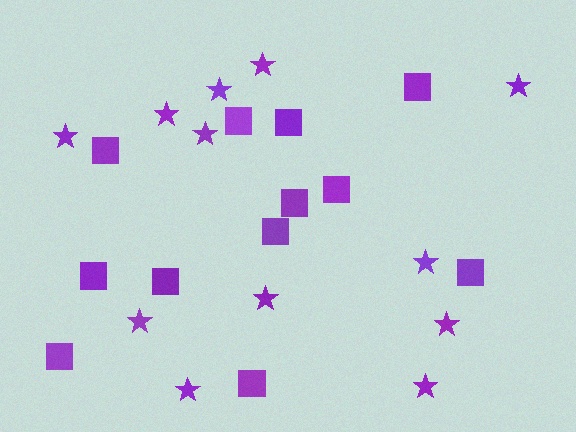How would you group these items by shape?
There are 2 groups: one group of squares (12) and one group of stars (12).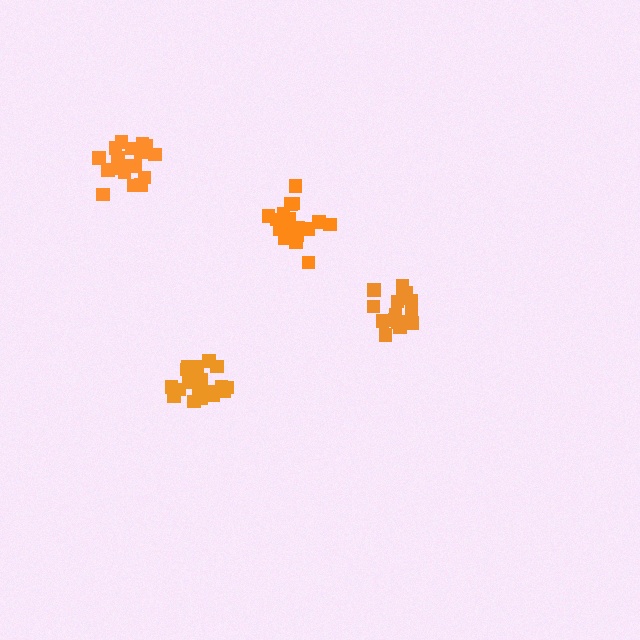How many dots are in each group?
Group 1: 15 dots, Group 2: 19 dots, Group 3: 19 dots, Group 4: 18 dots (71 total).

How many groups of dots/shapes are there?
There are 4 groups.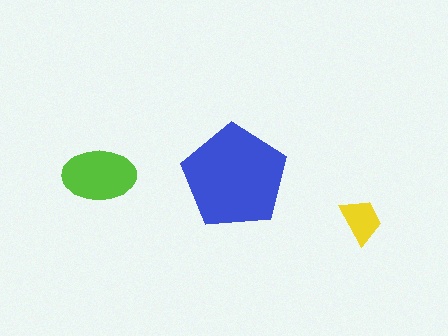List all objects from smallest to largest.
The yellow trapezoid, the lime ellipse, the blue pentagon.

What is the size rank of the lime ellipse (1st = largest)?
2nd.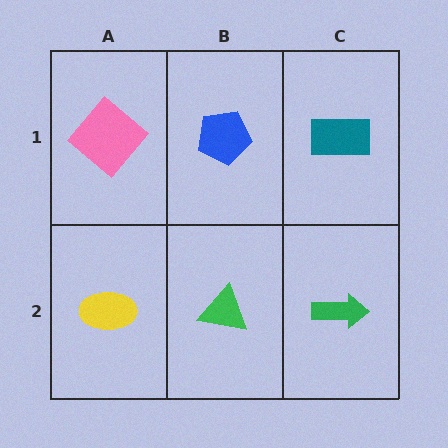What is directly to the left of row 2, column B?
A yellow ellipse.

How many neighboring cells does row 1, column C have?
2.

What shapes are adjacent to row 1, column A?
A yellow ellipse (row 2, column A), a blue pentagon (row 1, column B).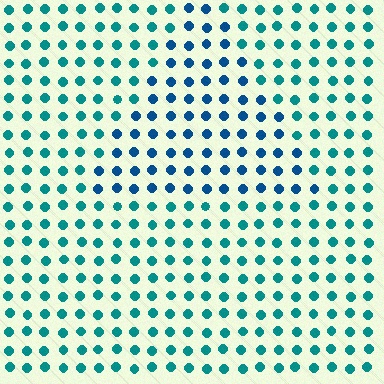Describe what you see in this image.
The image is filled with small teal elements in a uniform arrangement. A triangle-shaped region is visible where the elements are tinted to a slightly different hue, forming a subtle color boundary.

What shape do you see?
I see a triangle.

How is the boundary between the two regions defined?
The boundary is defined purely by a slight shift in hue (about 30 degrees). Spacing, size, and orientation are identical on both sides.